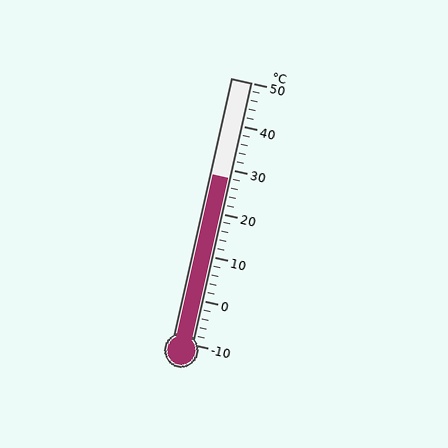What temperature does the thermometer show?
The thermometer shows approximately 28°C.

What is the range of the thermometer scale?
The thermometer scale ranges from -10°C to 50°C.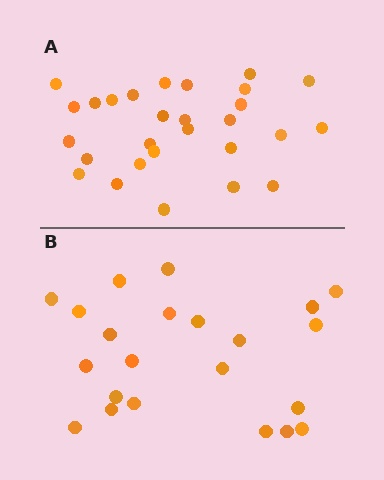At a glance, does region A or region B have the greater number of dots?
Region A (the top region) has more dots.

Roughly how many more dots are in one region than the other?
Region A has about 6 more dots than region B.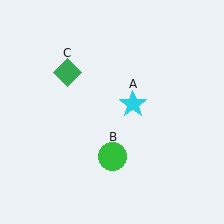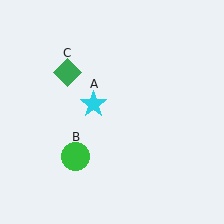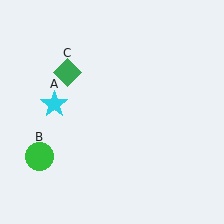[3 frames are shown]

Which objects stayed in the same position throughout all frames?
Green diamond (object C) remained stationary.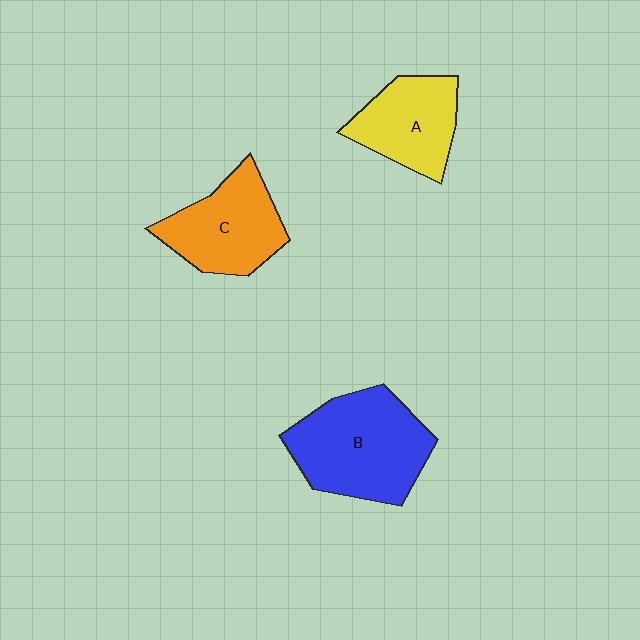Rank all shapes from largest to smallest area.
From largest to smallest: B (blue), C (orange), A (yellow).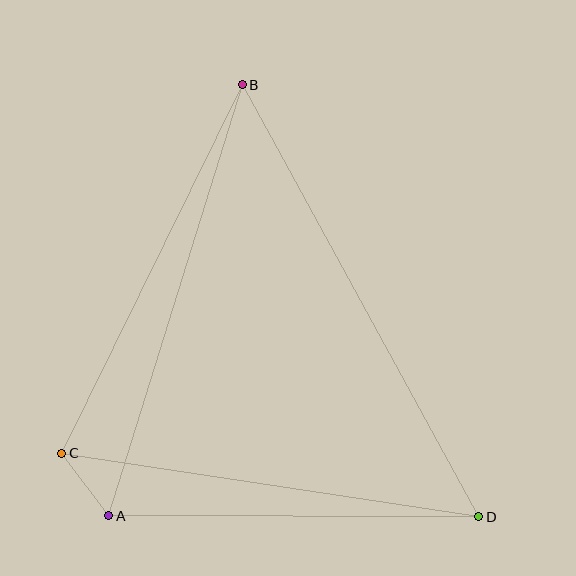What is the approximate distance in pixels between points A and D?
The distance between A and D is approximately 370 pixels.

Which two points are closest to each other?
Points A and C are closest to each other.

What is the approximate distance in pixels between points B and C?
The distance between B and C is approximately 410 pixels.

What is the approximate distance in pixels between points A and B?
The distance between A and B is approximately 451 pixels.